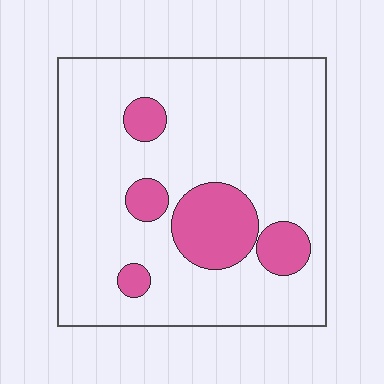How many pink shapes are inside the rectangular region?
5.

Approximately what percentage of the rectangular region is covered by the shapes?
Approximately 15%.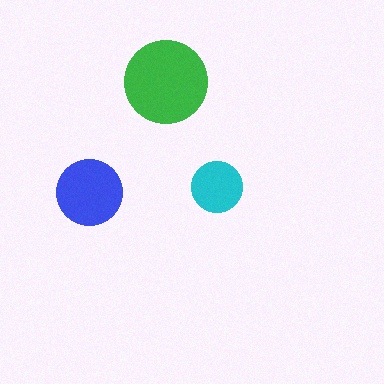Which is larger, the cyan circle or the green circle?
The green one.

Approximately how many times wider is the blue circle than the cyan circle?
About 1.5 times wider.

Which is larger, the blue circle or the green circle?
The green one.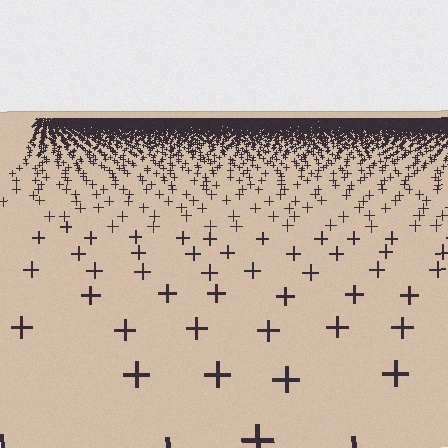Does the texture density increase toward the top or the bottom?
Density increases toward the top.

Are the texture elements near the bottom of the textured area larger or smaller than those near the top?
Larger. Near the bottom, elements are closer to the viewer and appear at a bigger on-screen size.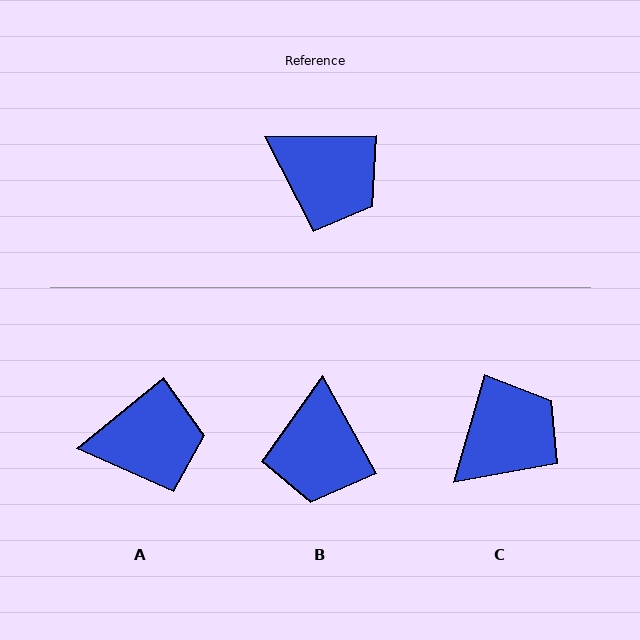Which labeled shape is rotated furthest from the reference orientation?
C, about 73 degrees away.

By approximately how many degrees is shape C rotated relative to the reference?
Approximately 73 degrees counter-clockwise.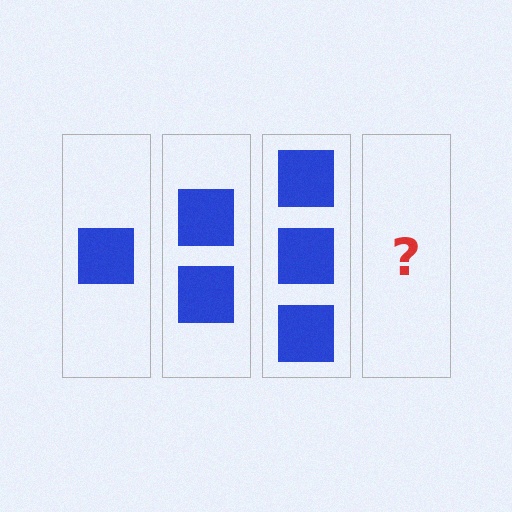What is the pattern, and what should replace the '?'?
The pattern is that each step adds one more square. The '?' should be 4 squares.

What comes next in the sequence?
The next element should be 4 squares.